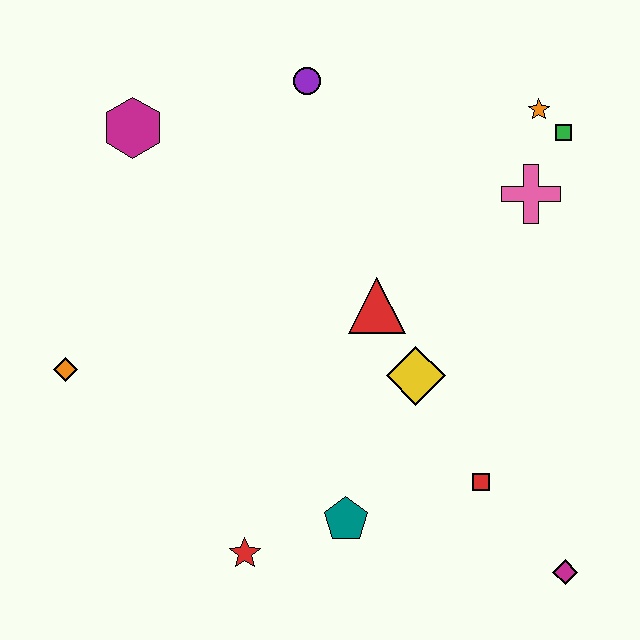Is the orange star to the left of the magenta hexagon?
No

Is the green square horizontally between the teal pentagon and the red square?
No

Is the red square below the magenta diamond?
No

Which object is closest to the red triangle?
The yellow diamond is closest to the red triangle.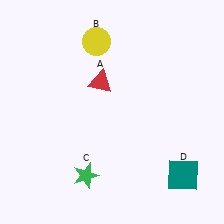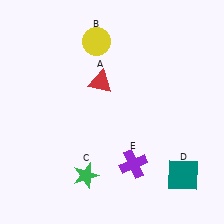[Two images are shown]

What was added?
A purple cross (E) was added in Image 2.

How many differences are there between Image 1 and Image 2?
There is 1 difference between the two images.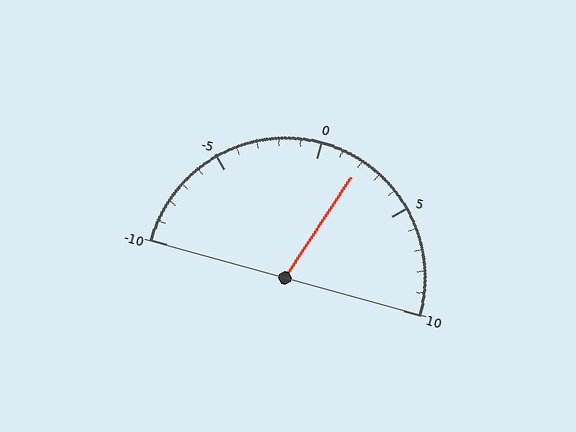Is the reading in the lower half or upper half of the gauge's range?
The reading is in the upper half of the range (-10 to 10).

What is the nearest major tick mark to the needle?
The nearest major tick mark is 0.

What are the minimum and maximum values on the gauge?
The gauge ranges from -10 to 10.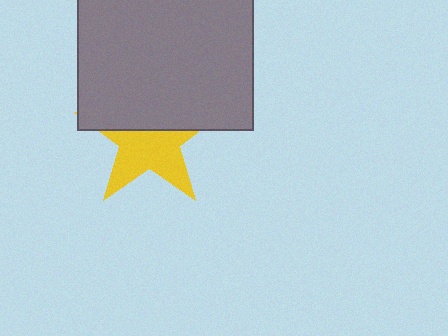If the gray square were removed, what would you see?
You would see the complete yellow star.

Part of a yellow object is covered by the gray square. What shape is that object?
It is a star.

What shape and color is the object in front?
The object in front is a gray square.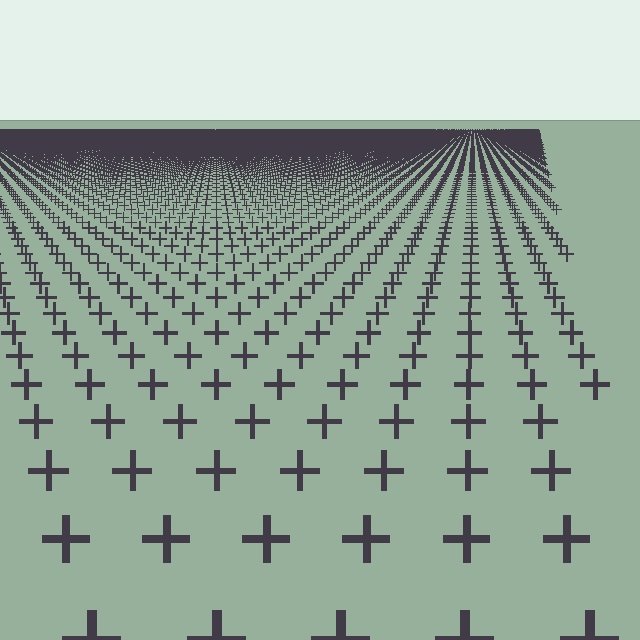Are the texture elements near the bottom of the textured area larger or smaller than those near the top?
Larger. Near the bottom, elements are closer to the viewer and appear at a bigger on-screen size.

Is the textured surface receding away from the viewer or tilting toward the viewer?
The surface is receding away from the viewer. Texture elements get smaller and denser toward the top.